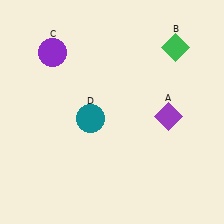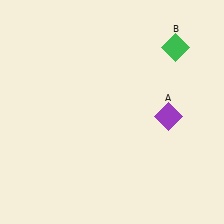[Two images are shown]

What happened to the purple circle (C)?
The purple circle (C) was removed in Image 2. It was in the top-left area of Image 1.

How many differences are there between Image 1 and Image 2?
There are 2 differences between the two images.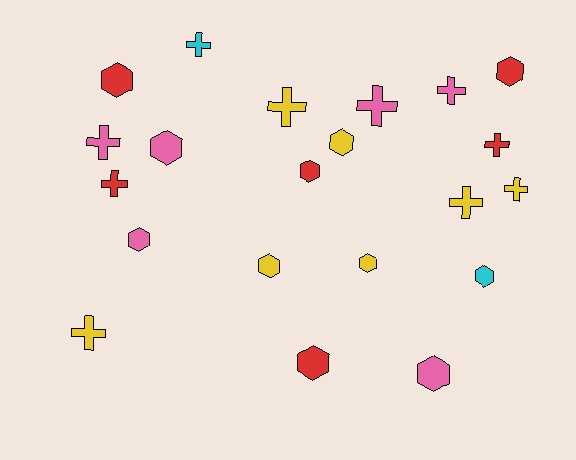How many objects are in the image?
There are 21 objects.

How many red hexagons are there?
There are 4 red hexagons.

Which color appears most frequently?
Yellow, with 7 objects.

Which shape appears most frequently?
Hexagon, with 11 objects.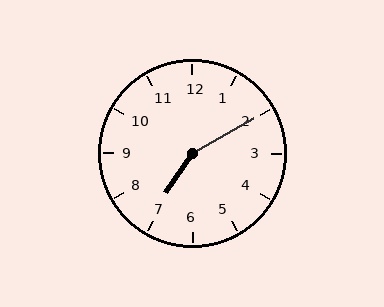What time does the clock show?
7:10.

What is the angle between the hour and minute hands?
Approximately 155 degrees.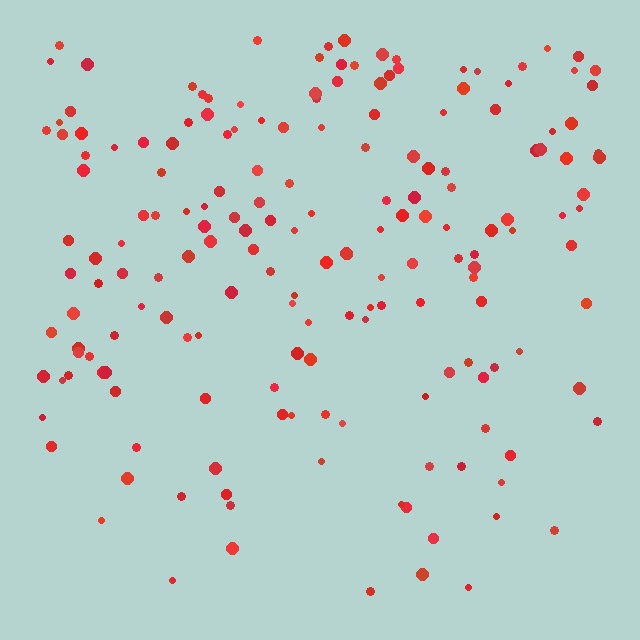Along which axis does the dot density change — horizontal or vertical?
Vertical.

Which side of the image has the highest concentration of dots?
The top.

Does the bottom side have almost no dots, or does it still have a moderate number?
Still a moderate number, just noticeably fewer than the top.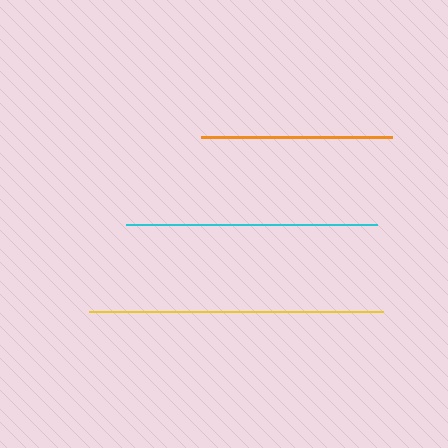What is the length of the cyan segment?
The cyan segment is approximately 251 pixels long.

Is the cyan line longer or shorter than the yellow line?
The yellow line is longer than the cyan line.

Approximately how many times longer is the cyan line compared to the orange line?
The cyan line is approximately 1.3 times the length of the orange line.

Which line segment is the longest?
The yellow line is the longest at approximately 293 pixels.